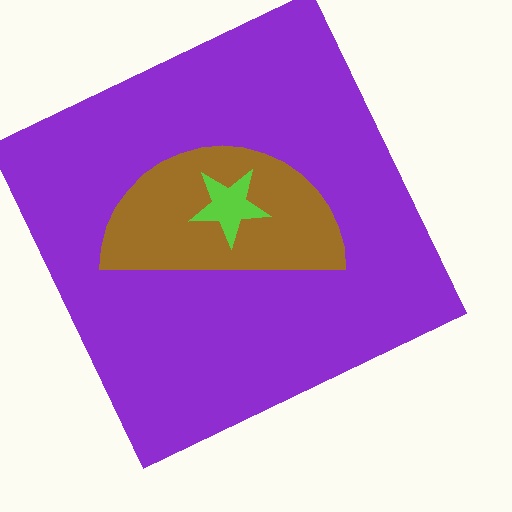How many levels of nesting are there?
3.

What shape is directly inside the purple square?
The brown semicircle.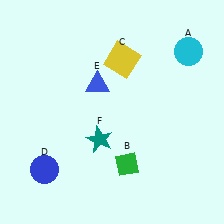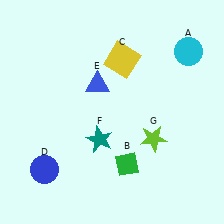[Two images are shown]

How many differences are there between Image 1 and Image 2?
There is 1 difference between the two images.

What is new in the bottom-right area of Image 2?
A lime star (G) was added in the bottom-right area of Image 2.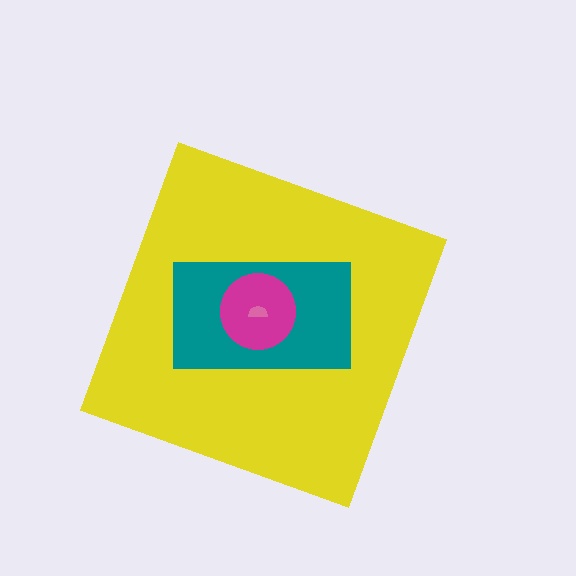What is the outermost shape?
The yellow diamond.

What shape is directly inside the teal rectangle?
The magenta circle.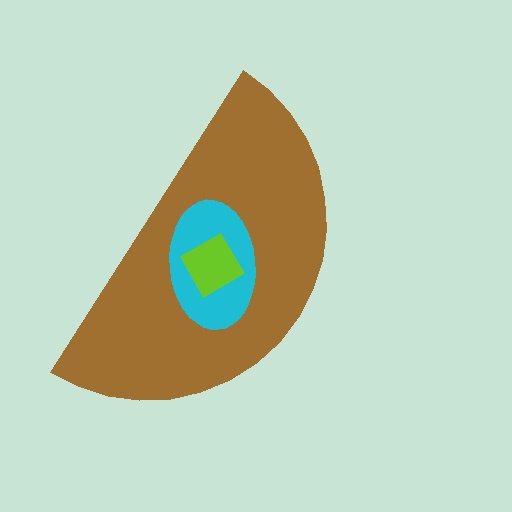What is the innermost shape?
The lime diamond.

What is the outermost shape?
The brown semicircle.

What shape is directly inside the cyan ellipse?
The lime diamond.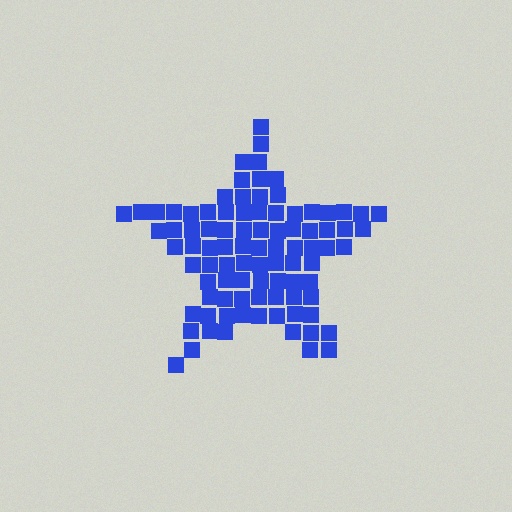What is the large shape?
The large shape is a star.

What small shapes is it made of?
It is made of small squares.